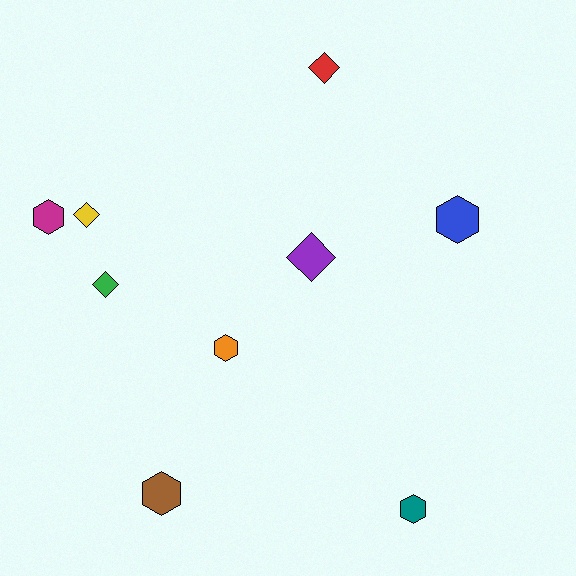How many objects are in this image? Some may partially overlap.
There are 9 objects.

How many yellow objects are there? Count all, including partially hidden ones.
There is 1 yellow object.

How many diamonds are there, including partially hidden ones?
There are 4 diamonds.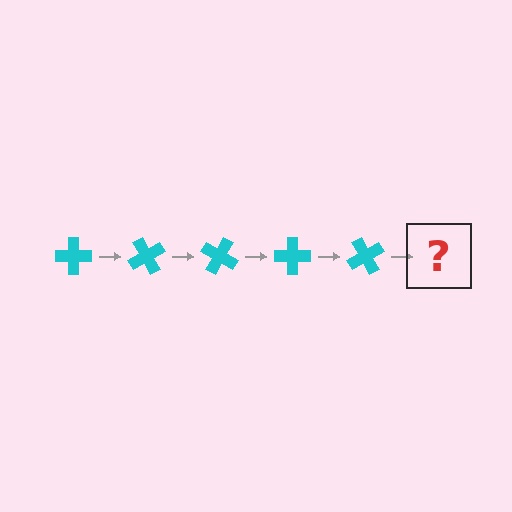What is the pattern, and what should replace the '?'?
The pattern is that the cross rotates 60 degrees each step. The '?' should be a cyan cross rotated 300 degrees.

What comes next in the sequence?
The next element should be a cyan cross rotated 300 degrees.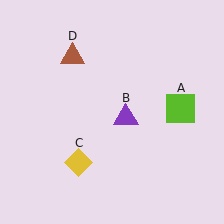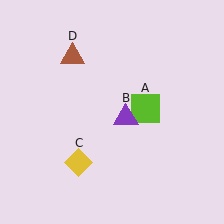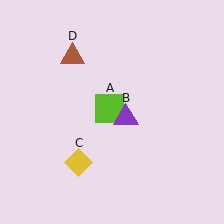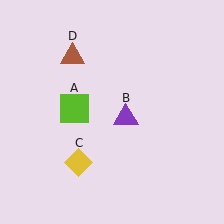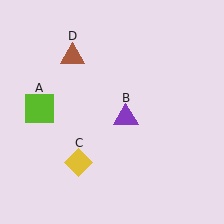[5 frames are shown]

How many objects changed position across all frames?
1 object changed position: lime square (object A).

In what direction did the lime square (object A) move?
The lime square (object A) moved left.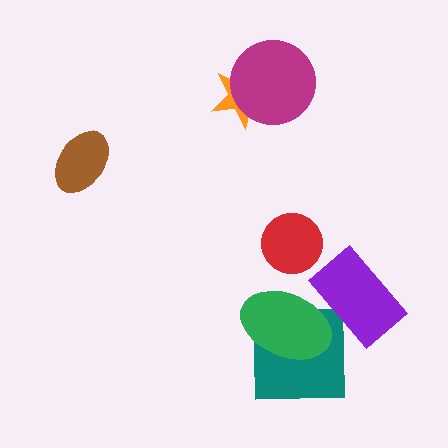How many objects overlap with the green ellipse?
2 objects overlap with the green ellipse.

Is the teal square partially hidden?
Yes, it is partially covered by another shape.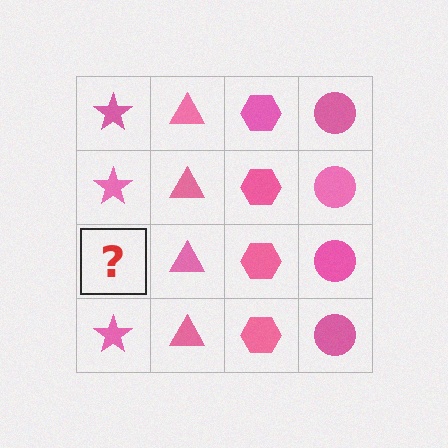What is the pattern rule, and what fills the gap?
The rule is that each column has a consistent shape. The gap should be filled with a pink star.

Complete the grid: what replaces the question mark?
The question mark should be replaced with a pink star.